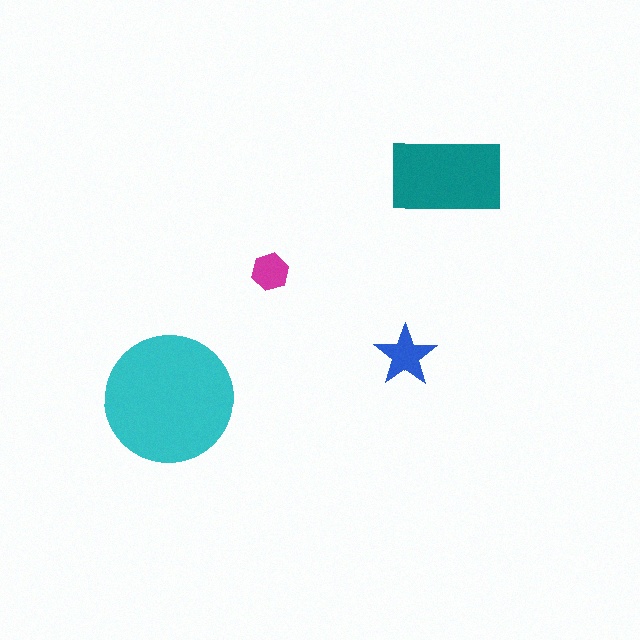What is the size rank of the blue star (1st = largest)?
3rd.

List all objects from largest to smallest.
The cyan circle, the teal rectangle, the blue star, the magenta hexagon.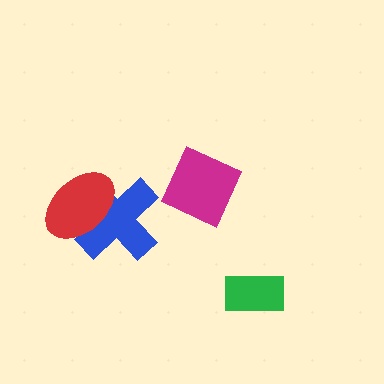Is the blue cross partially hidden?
Yes, it is partially covered by another shape.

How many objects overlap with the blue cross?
1 object overlaps with the blue cross.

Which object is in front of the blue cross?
The red ellipse is in front of the blue cross.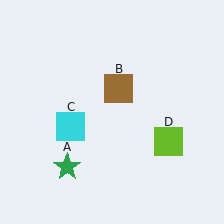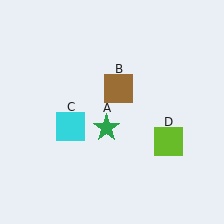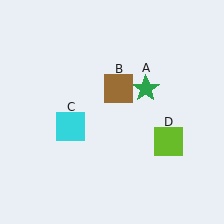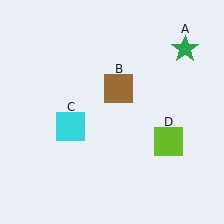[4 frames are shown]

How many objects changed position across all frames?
1 object changed position: green star (object A).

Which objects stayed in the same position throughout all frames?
Brown square (object B) and cyan square (object C) and lime square (object D) remained stationary.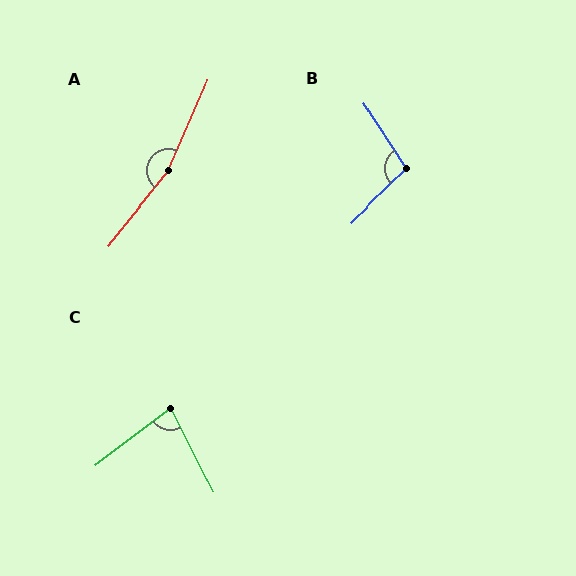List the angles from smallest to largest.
C (80°), B (101°), A (165°).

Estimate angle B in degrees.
Approximately 101 degrees.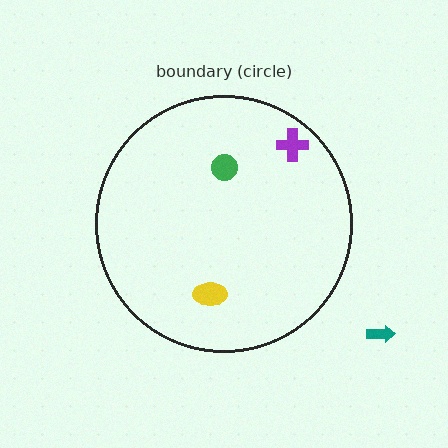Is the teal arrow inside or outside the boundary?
Outside.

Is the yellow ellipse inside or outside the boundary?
Inside.